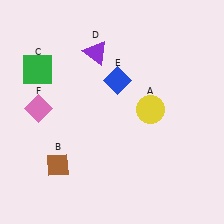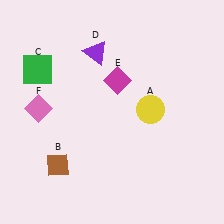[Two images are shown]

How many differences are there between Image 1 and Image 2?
There is 1 difference between the two images.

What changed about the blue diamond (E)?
In Image 1, E is blue. In Image 2, it changed to magenta.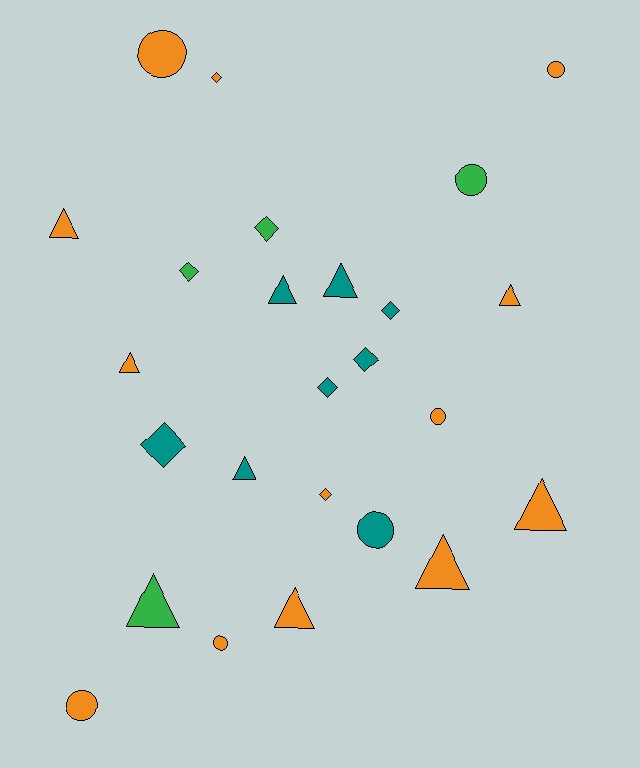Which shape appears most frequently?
Triangle, with 10 objects.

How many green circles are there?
There is 1 green circle.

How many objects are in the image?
There are 25 objects.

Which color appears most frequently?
Orange, with 13 objects.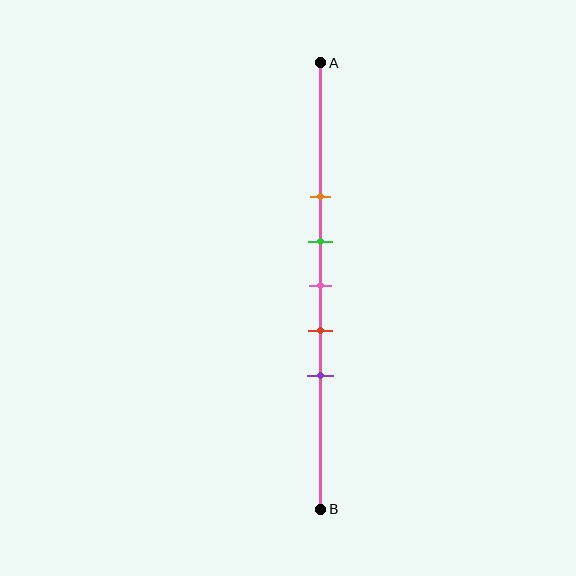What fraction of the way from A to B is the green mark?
The green mark is approximately 40% (0.4) of the way from A to B.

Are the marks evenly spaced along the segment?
Yes, the marks are approximately evenly spaced.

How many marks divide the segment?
There are 5 marks dividing the segment.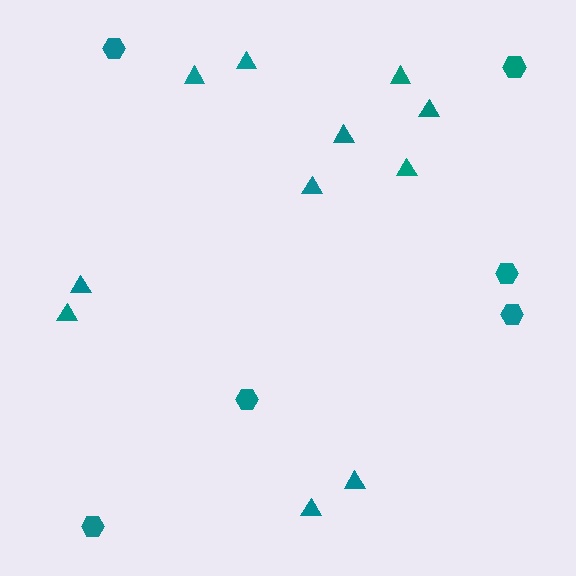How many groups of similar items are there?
There are 2 groups: one group of triangles (11) and one group of hexagons (6).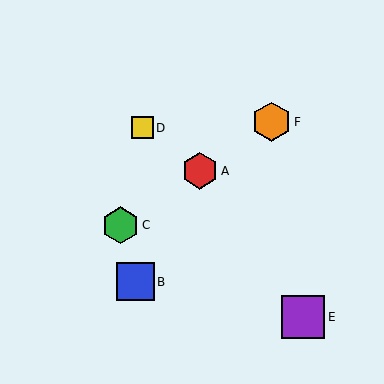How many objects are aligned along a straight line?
3 objects (A, C, F) are aligned along a straight line.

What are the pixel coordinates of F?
Object F is at (272, 122).